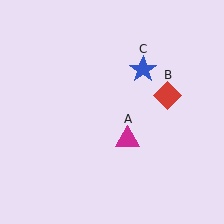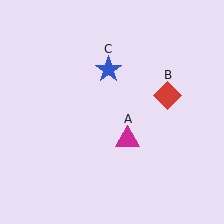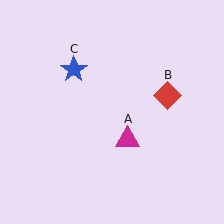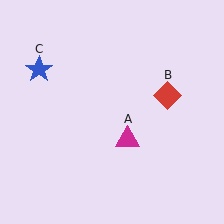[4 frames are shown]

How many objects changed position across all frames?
1 object changed position: blue star (object C).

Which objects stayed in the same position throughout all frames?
Magenta triangle (object A) and red diamond (object B) remained stationary.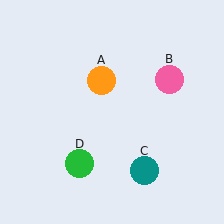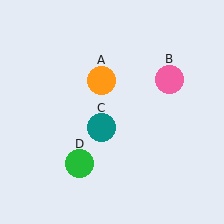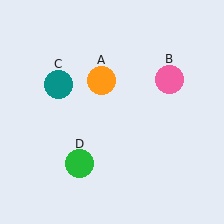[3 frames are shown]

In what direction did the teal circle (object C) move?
The teal circle (object C) moved up and to the left.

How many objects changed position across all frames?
1 object changed position: teal circle (object C).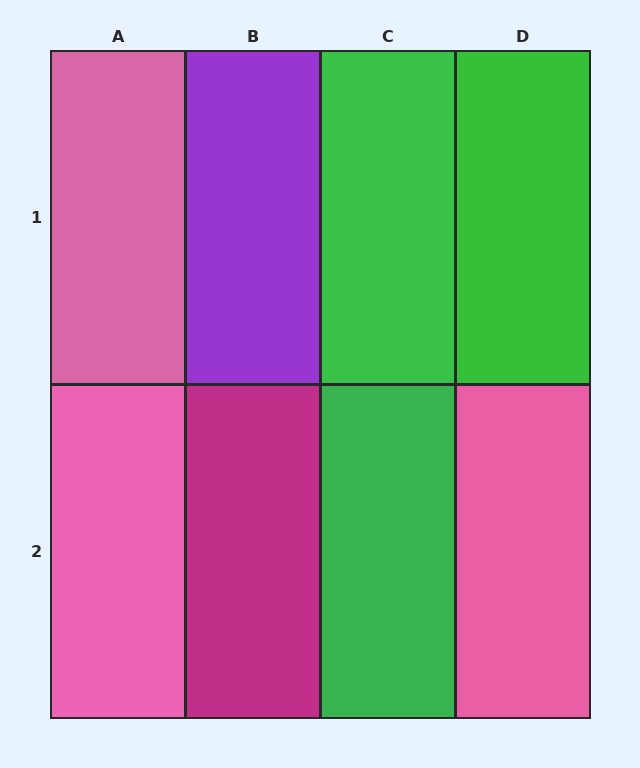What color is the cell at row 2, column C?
Green.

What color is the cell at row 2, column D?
Pink.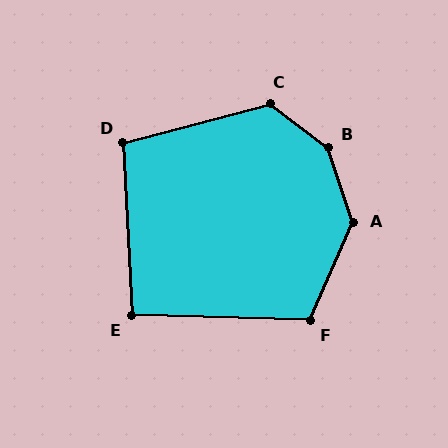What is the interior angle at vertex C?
Approximately 127 degrees (obtuse).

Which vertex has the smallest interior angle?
E, at approximately 95 degrees.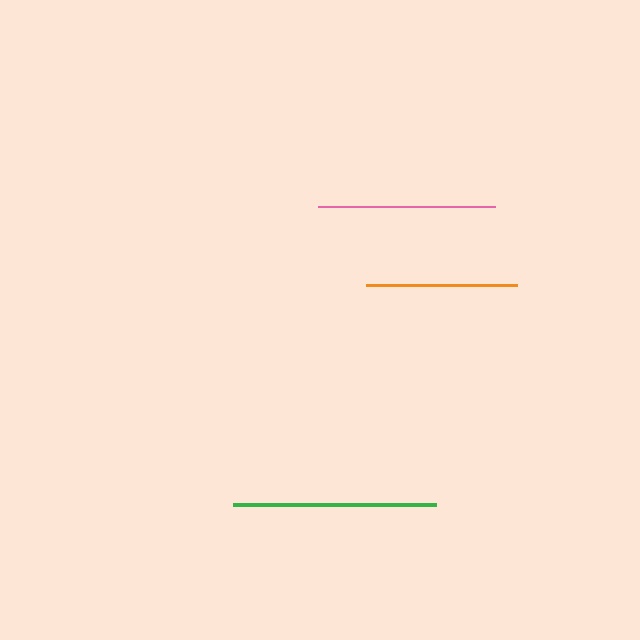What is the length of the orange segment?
The orange segment is approximately 151 pixels long.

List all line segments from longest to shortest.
From longest to shortest: green, pink, orange.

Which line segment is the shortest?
The orange line is the shortest at approximately 151 pixels.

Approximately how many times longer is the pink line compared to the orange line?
The pink line is approximately 1.2 times the length of the orange line.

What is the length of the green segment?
The green segment is approximately 203 pixels long.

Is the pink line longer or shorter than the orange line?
The pink line is longer than the orange line.